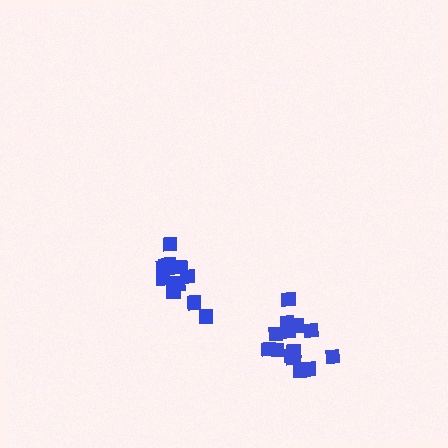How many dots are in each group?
Group 1: 14 dots, Group 2: 13 dots (27 total).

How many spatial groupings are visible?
There are 2 spatial groupings.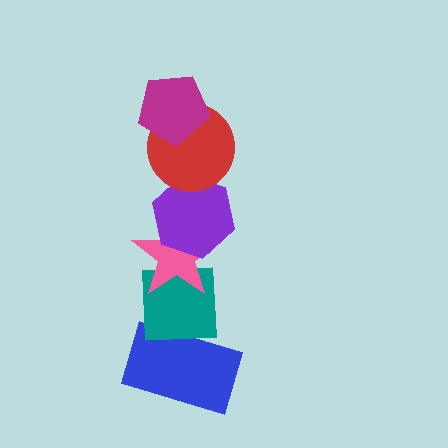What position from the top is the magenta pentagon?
The magenta pentagon is 1st from the top.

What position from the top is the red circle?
The red circle is 2nd from the top.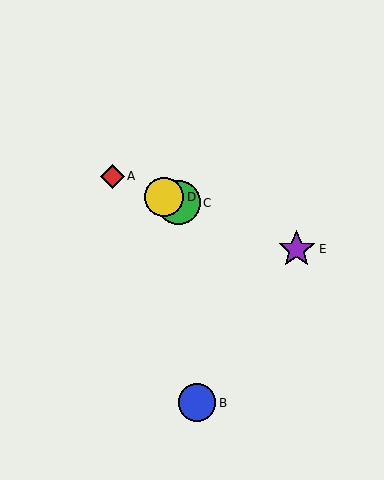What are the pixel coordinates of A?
Object A is at (113, 176).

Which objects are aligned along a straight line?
Objects A, C, D, E are aligned along a straight line.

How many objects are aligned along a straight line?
4 objects (A, C, D, E) are aligned along a straight line.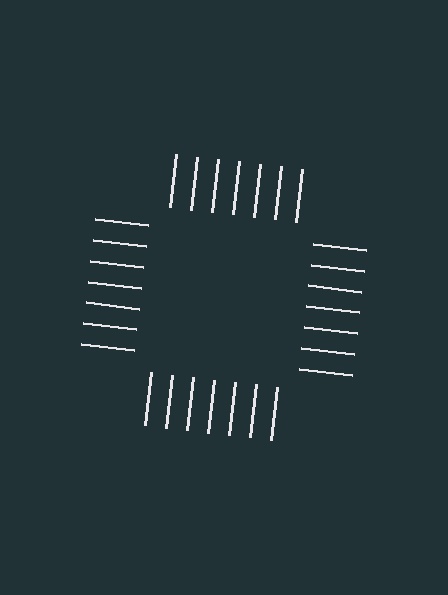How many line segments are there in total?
28 — 7 along each of the 4 edges.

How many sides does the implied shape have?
4 sides — the line-ends trace a square.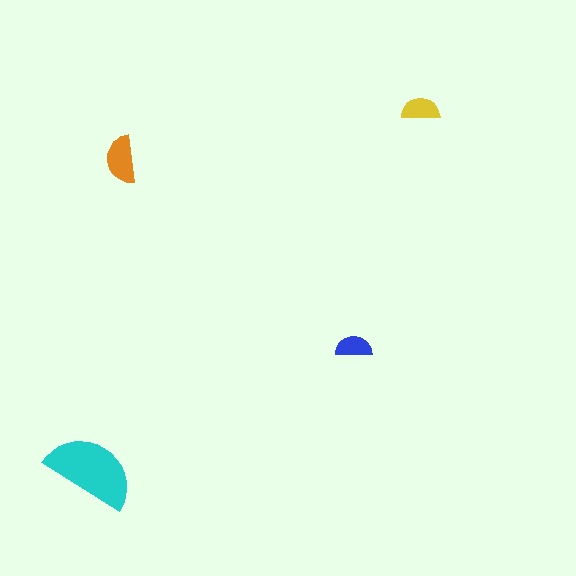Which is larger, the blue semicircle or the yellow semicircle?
The yellow one.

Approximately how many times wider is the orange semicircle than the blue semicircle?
About 1.5 times wider.